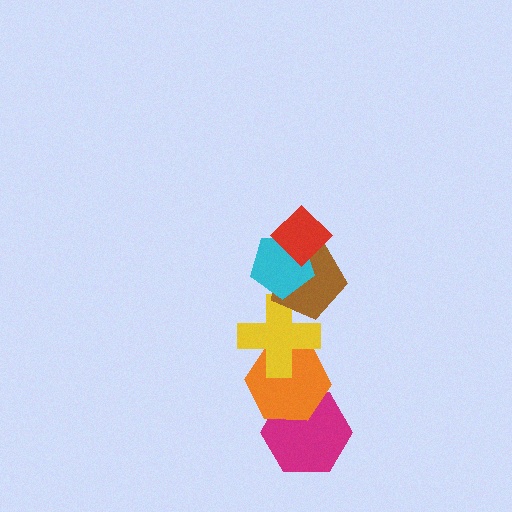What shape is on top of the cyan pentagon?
The red diamond is on top of the cyan pentagon.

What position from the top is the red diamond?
The red diamond is 1st from the top.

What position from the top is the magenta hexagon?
The magenta hexagon is 6th from the top.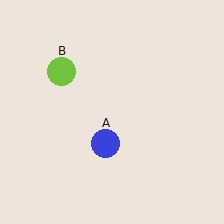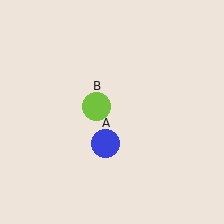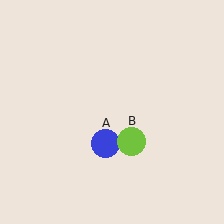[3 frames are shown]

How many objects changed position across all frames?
1 object changed position: lime circle (object B).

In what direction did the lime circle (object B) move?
The lime circle (object B) moved down and to the right.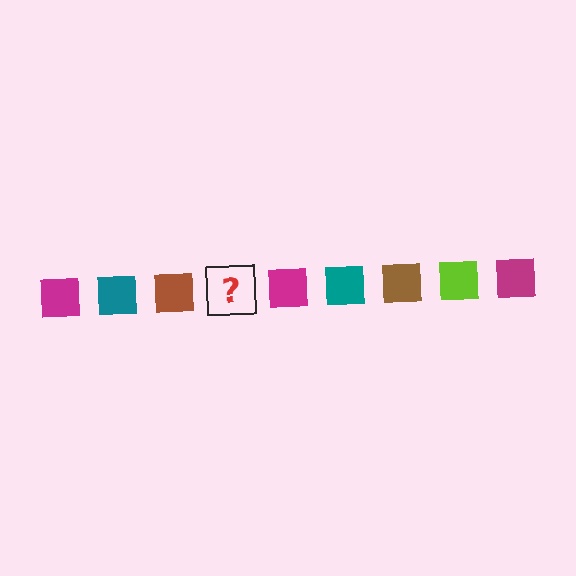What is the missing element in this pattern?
The missing element is a lime square.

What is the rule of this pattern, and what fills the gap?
The rule is that the pattern cycles through magenta, teal, brown, lime squares. The gap should be filled with a lime square.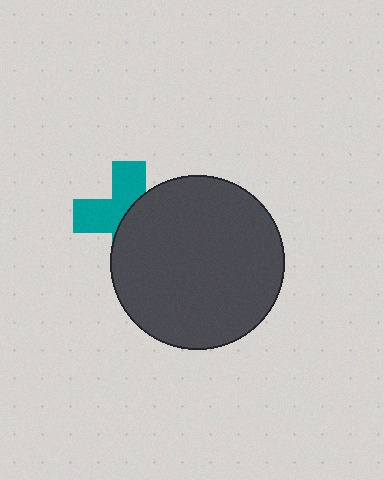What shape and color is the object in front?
The object in front is a dark gray circle.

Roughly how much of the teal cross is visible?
About half of it is visible (roughly 47%).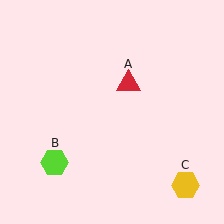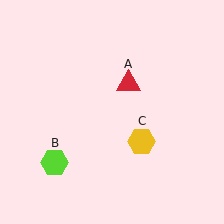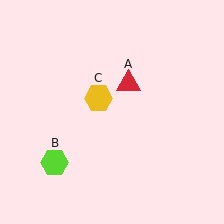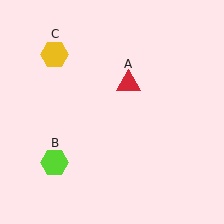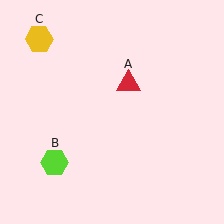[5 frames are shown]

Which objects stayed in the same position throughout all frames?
Red triangle (object A) and lime hexagon (object B) remained stationary.